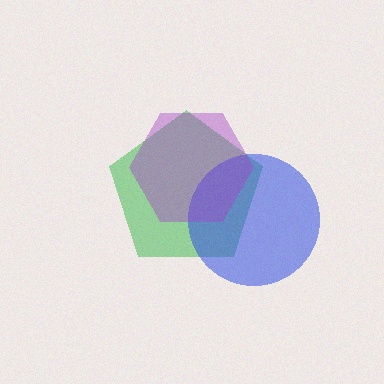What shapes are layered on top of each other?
The layered shapes are: a green pentagon, a blue circle, a purple hexagon.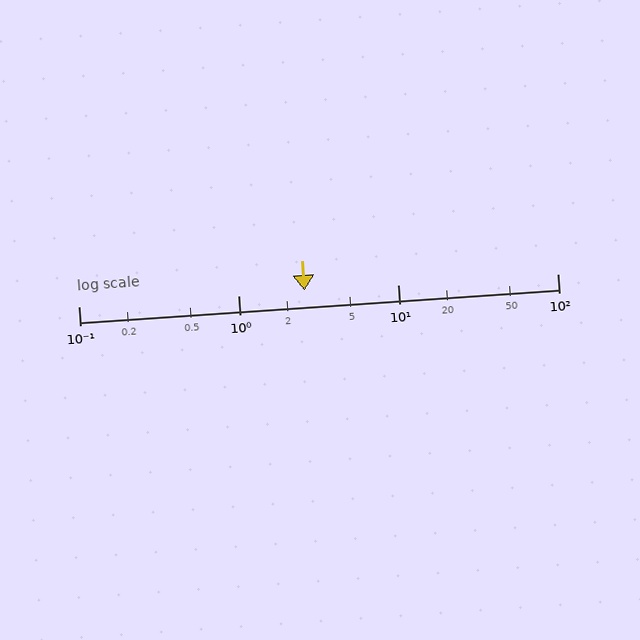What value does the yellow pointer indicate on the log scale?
The pointer indicates approximately 2.6.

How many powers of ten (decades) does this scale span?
The scale spans 3 decades, from 0.1 to 100.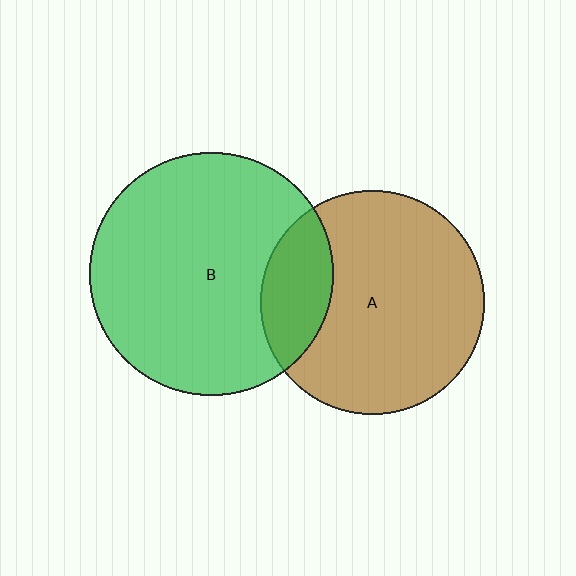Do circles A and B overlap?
Yes.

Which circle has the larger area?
Circle B (green).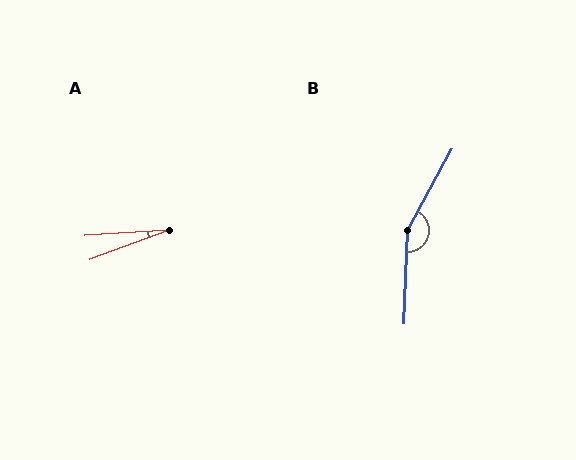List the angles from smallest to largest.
A (17°), B (154°).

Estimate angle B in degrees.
Approximately 154 degrees.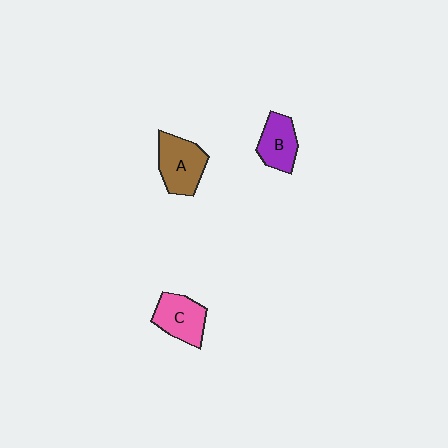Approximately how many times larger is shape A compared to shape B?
Approximately 1.3 times.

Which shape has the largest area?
Shape A (brown).